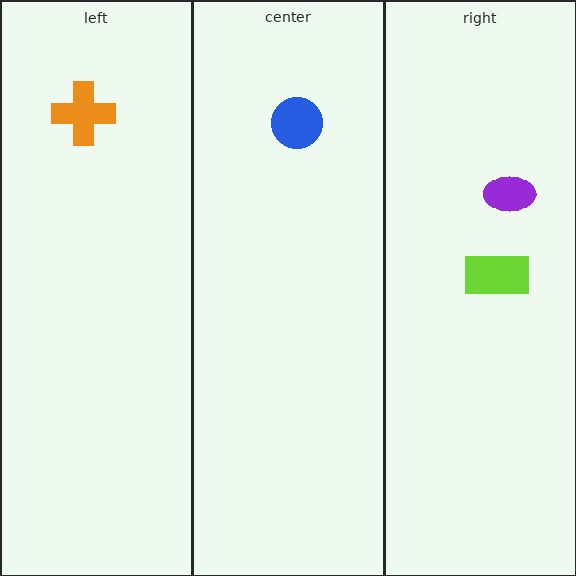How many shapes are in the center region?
1.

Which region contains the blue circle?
The center region.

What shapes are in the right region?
The lime rectangle, the purple ellipse.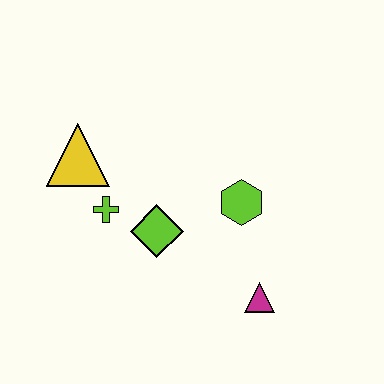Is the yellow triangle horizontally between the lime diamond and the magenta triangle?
No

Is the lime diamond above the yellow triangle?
No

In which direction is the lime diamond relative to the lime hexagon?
The lime diamond is to the left of the lime hexagon.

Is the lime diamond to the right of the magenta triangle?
No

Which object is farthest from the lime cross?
The magenta triangle is farthest from the lime cross.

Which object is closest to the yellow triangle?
The lime cross is closest to the yellow triangle.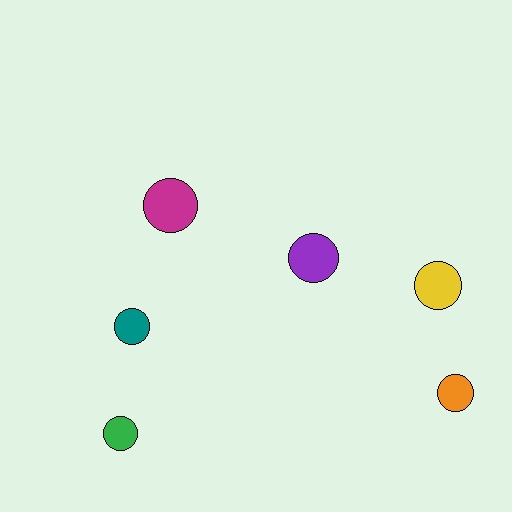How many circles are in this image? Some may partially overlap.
There are 6 circles.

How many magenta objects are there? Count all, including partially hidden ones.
There is 1 magenta object.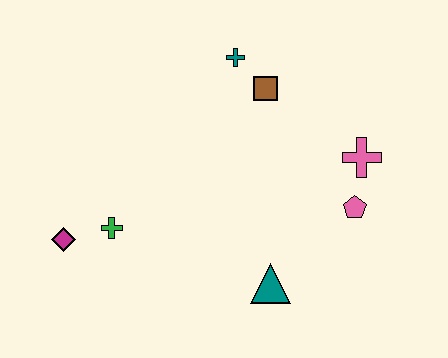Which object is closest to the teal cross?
The brown square is closest to the teal cross.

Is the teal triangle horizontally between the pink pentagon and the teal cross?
Yes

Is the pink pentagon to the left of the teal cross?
No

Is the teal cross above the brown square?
Yes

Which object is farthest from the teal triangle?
The teal cross is farthest from the teal triangle.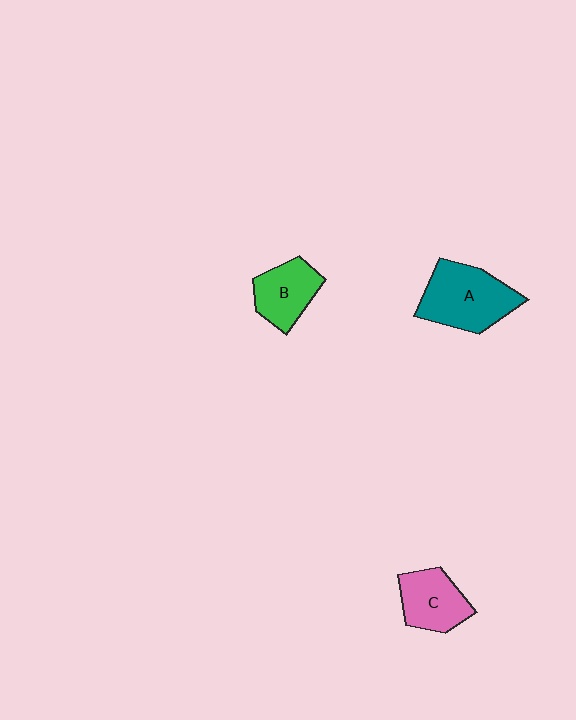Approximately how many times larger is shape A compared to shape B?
Approximately 1.5 times.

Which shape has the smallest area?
Shape B (green).